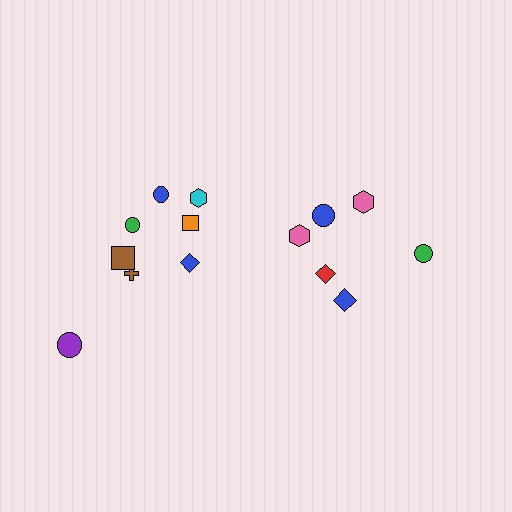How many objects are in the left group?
There are 8 objects.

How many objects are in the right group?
There are 6 objects.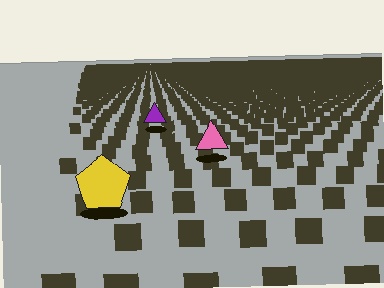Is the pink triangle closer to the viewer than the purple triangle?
Yes. The pink triangle is closer — you can tell from the texture gradient: the ground texture is coarser near it.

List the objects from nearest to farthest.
From nearest to farthest: the yellow pentagon, the pink triangle, the purple triangle.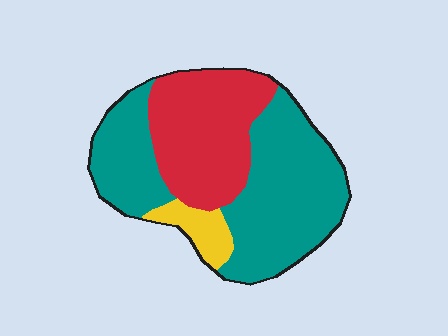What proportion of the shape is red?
Red takes up about one third (1/3) of the shape.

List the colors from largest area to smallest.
From largest to smallest: teal, red, yellow.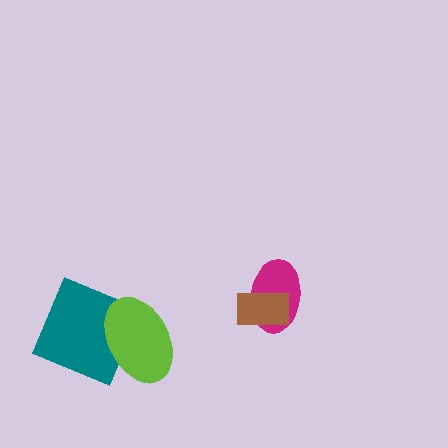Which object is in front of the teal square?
The lime ellipse is in front of the teal square.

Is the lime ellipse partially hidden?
No, no other shape covers it.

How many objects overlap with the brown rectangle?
1 object overlaps with the brown rectangle.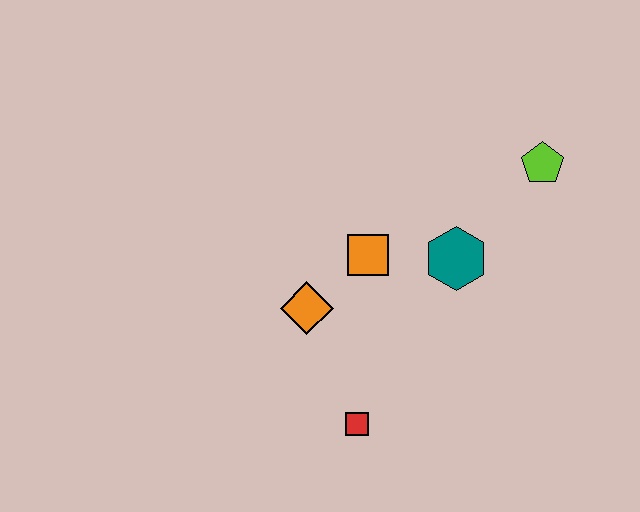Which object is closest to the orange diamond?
The orange square is closest to the orange diamond.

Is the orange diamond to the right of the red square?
No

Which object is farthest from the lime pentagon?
The red square is farthest from the lime pentagon.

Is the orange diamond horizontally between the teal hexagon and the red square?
No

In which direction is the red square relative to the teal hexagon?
The red square is below the teal hexagon.